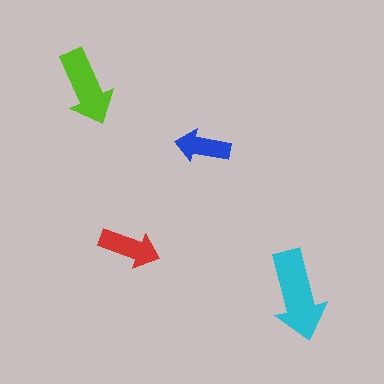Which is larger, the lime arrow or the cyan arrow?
The cyan one.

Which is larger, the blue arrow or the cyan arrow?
The cyan one.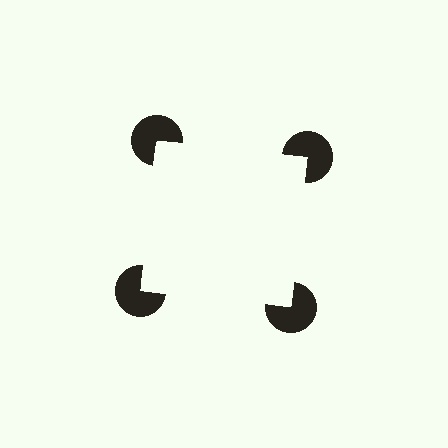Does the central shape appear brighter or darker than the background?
It typically appears slightly brighter than the background, even though no actual brightness change is drawn.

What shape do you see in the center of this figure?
An illusory square — its edges are inferred from the aligned wedge cuts in the pac-man discs, not physically drawn.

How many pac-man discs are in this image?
There are 4 — one at each vertex of the illusory square.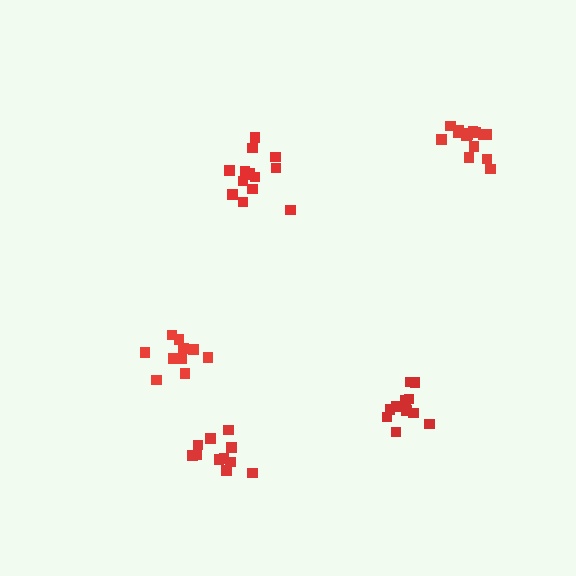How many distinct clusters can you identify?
There are 5 distinct clusters.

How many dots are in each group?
Group 1: 11 dots, Group 2: 10 dots, Group 3: 15 dots, Group 4: 14 dots, Group 5: 11 dots (61 total).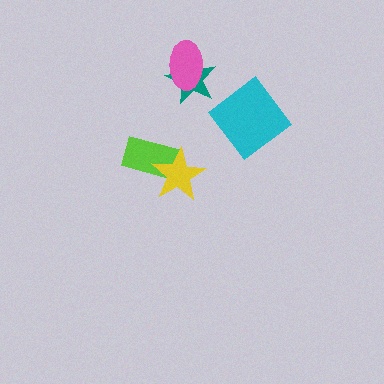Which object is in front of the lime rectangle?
The yellow star is in front of the lime rectangle.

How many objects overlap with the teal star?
1 object overlaps with the teal star.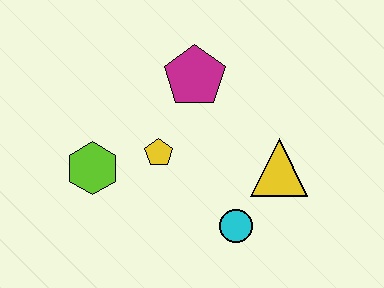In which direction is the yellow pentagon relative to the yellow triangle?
The yellow pentagon is to the left of the yellow triangle.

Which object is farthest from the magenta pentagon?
The cyan circle is farthest from the magenta pentagon.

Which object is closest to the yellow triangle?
The cyan circle is closest to the yellow triangle.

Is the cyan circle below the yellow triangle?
Yes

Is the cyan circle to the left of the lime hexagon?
No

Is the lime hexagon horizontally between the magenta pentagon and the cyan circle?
No